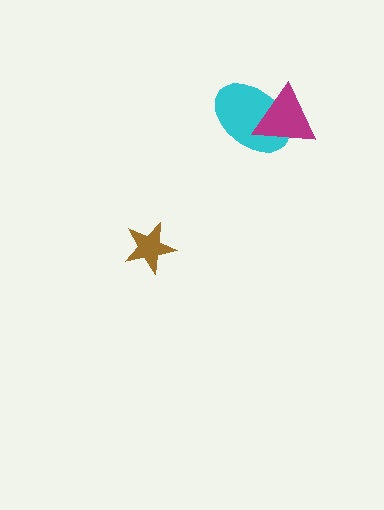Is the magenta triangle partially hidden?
No, no other shape covers it.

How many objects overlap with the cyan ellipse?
1 object overlaps with the cyan ellipse.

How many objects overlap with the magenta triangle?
1 object overlaps with the magenta triangle.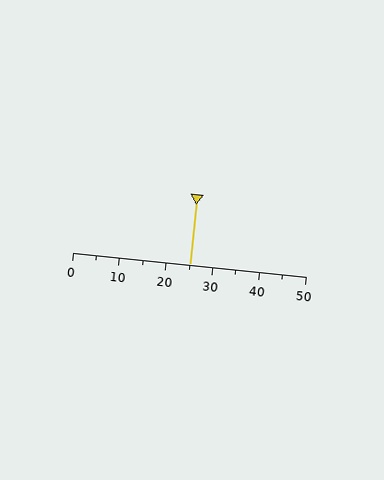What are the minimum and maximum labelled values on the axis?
The axis runs from 0 to 50.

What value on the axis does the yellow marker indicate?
The marker indicates approximately 25.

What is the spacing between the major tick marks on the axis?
The major ticks are spaced 10 apart.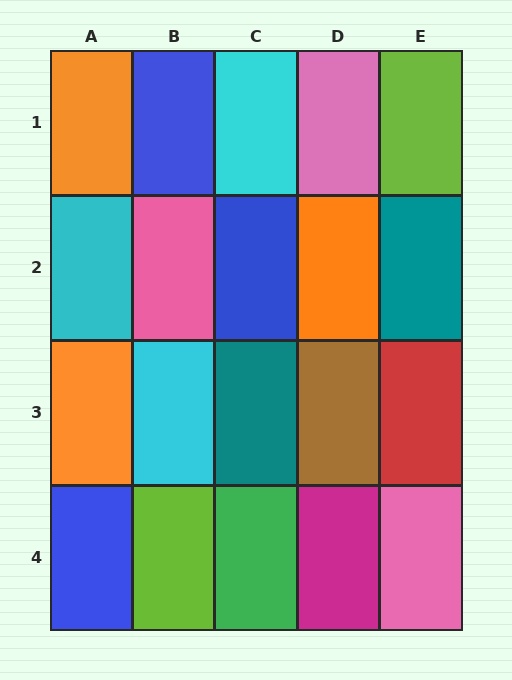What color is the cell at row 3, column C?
Teal.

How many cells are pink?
3 cells are pink.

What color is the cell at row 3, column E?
Red.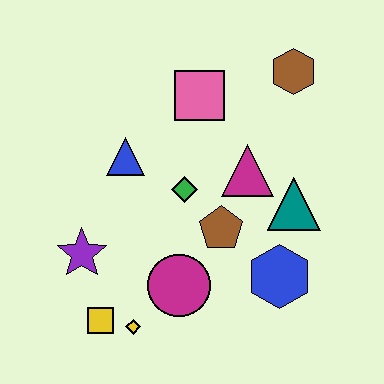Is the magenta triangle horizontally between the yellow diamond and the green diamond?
No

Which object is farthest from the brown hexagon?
The yellow square is farthest from the brown hexagon.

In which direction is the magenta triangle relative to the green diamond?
The magenta triangle is to the right of the green diamond.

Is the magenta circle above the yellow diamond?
Yes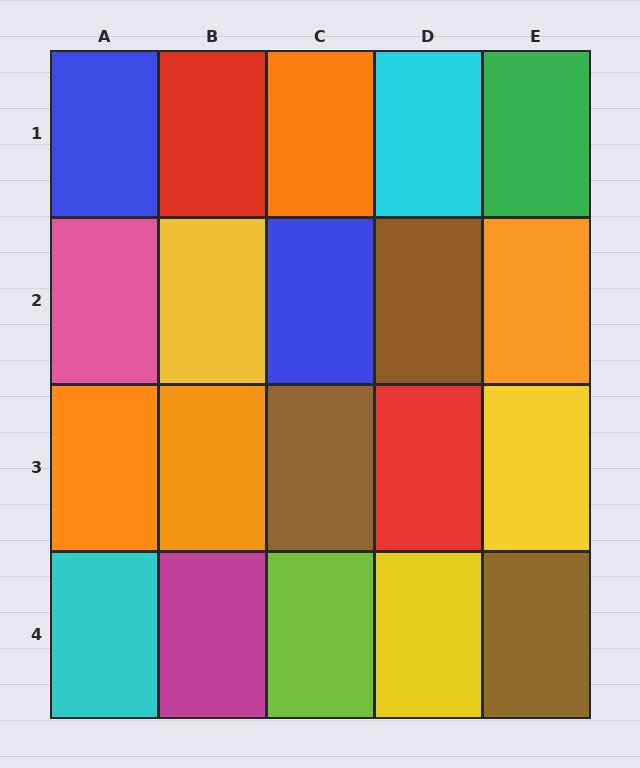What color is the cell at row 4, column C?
Lime.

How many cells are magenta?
1 cell is magenta.